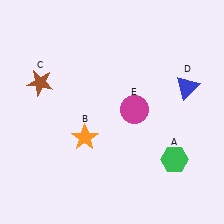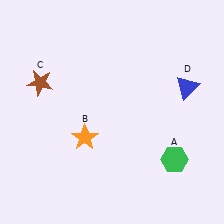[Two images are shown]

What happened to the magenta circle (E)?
The magenta circle (E) was removed in Image 2. It was in the top-right area of Image 1.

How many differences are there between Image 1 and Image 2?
There is 1 difference between the two images.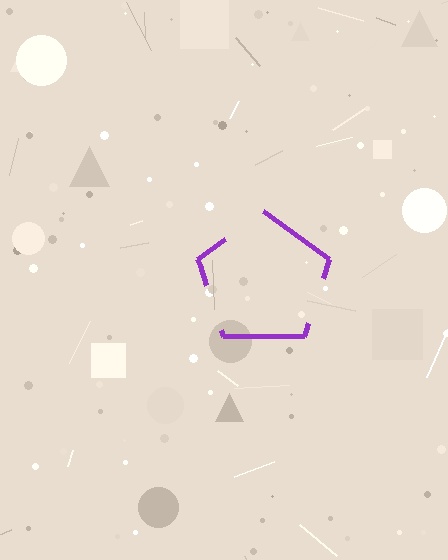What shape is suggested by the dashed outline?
The dashed outline suggests a pentagon.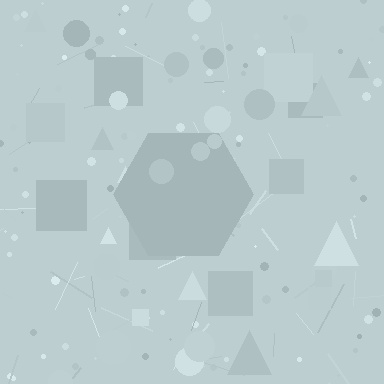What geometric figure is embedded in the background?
A hexagon is embedded in the background.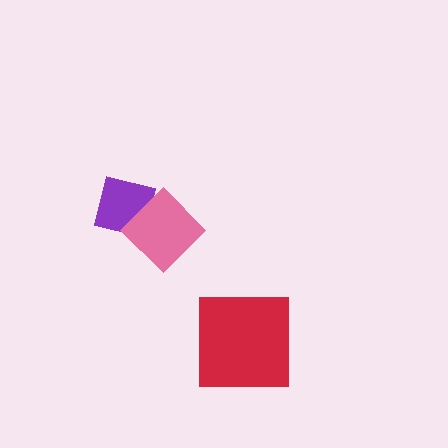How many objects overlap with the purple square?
1 object overlaps with the purple square.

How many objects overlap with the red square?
0 objects overlap with the red square.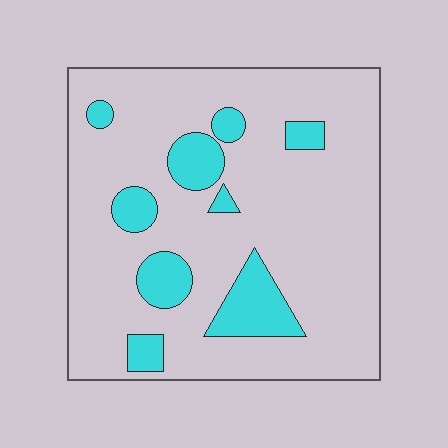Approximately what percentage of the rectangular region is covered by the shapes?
Approximately 15%.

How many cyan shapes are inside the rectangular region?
9.